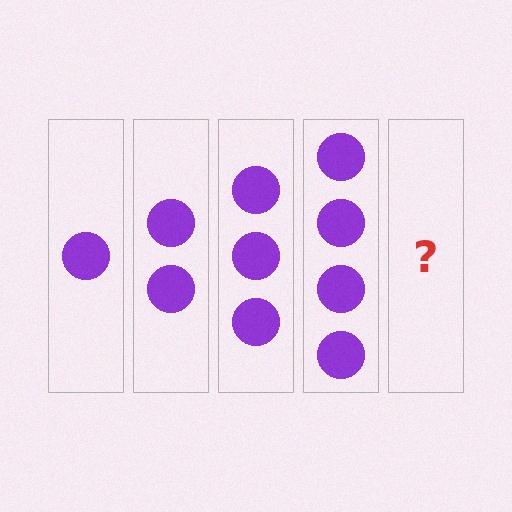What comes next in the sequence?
The next element should be 5 circles.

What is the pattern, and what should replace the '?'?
The pattern is that each step adds one more circle. The '?' should be 5 circles.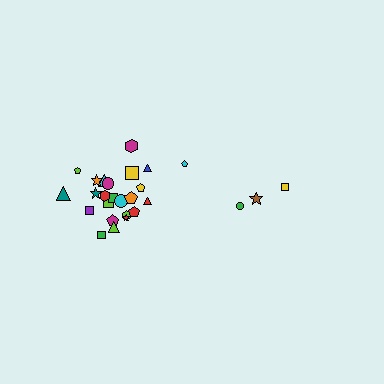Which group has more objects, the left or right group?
The left group.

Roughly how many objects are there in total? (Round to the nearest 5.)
Roughly 30 objects in total.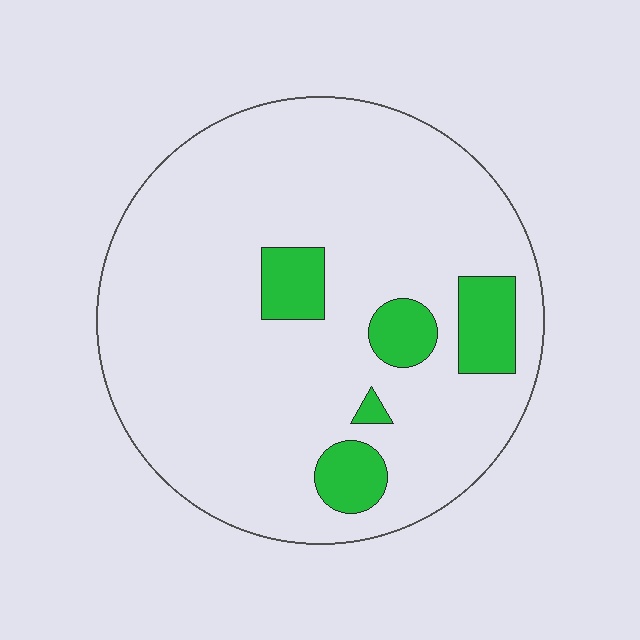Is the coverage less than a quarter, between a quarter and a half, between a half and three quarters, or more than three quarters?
Less than a quarter.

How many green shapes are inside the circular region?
5.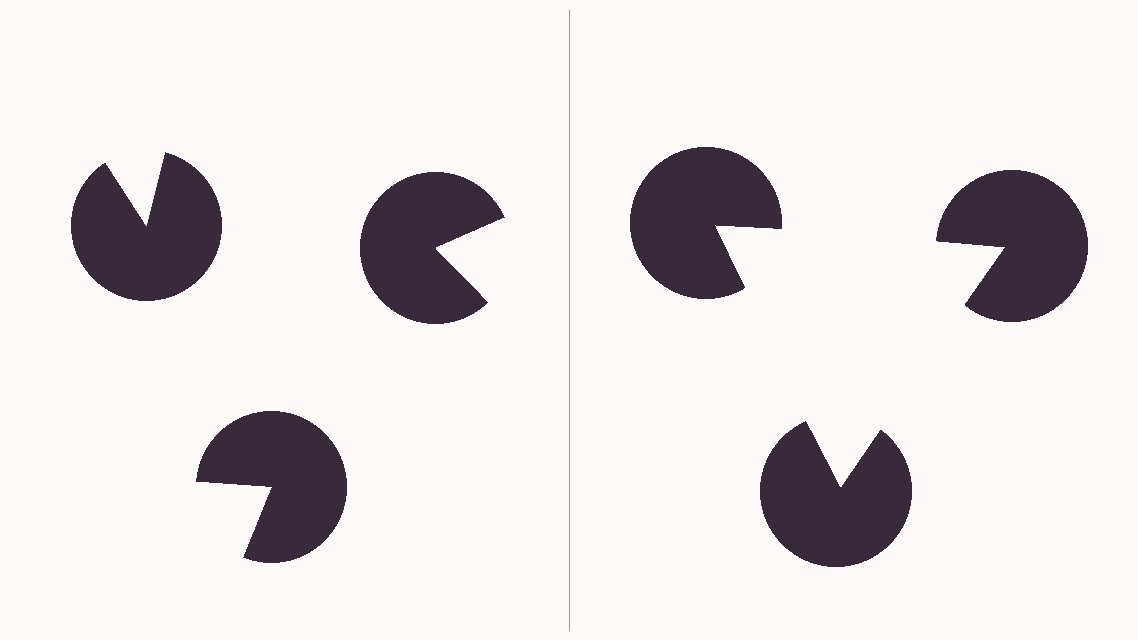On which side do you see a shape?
An illusory triangle appears on the right side. On the left side the wedge cuts are rotated, so no coherent shape forms.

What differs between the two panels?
The pac-man discs are positioned identically on both sides; only the wedge orientations differ. On the right they align to a triangle; on the left they are misaligned.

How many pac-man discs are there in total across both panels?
6 — 3 on each side.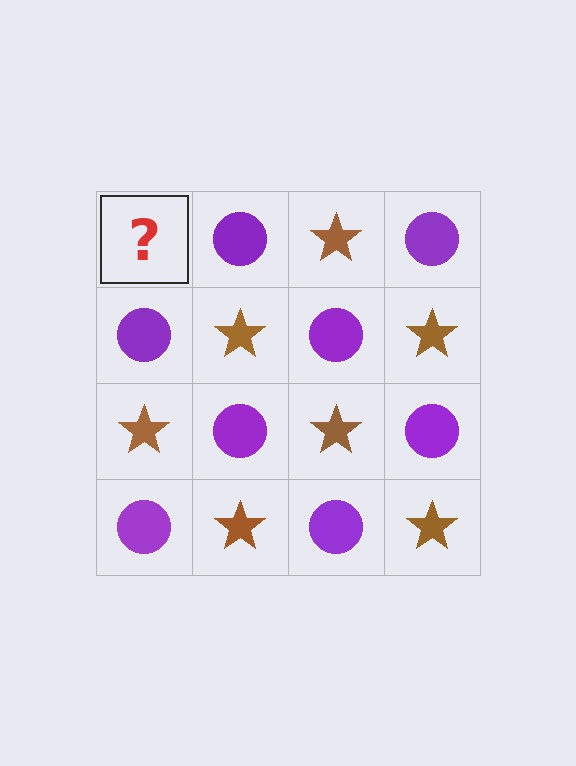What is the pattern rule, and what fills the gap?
The rule is that it alternates brown star and purple circle in a checkerboard pattern. The gap should be filled with a brown star.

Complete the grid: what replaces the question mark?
The question mark should be replaced with a brown star.